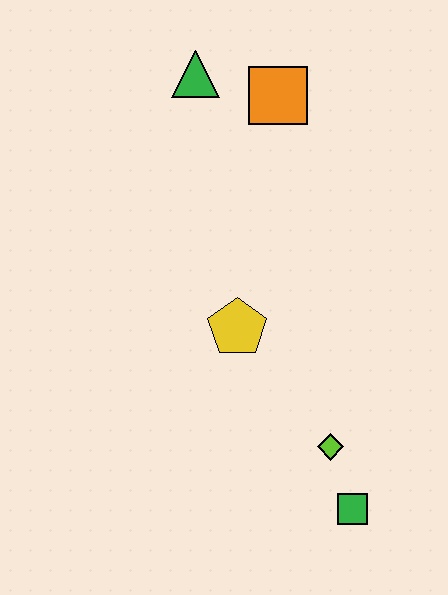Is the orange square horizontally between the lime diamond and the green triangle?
Yes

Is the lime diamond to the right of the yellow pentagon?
Yes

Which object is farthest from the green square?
The green triangle is farthest from the green square.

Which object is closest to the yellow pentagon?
The lime diamond is closest to the yellow pentagon.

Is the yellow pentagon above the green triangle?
No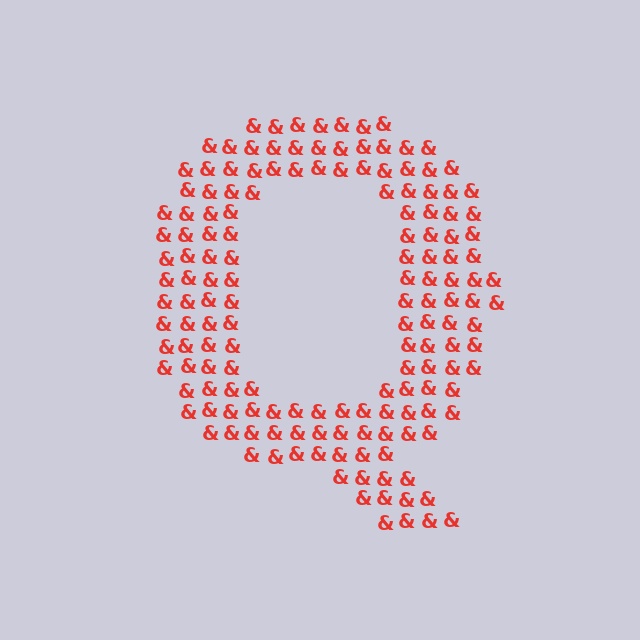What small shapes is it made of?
It is made of small ampersands.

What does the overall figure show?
The overall figure shows the letter Q.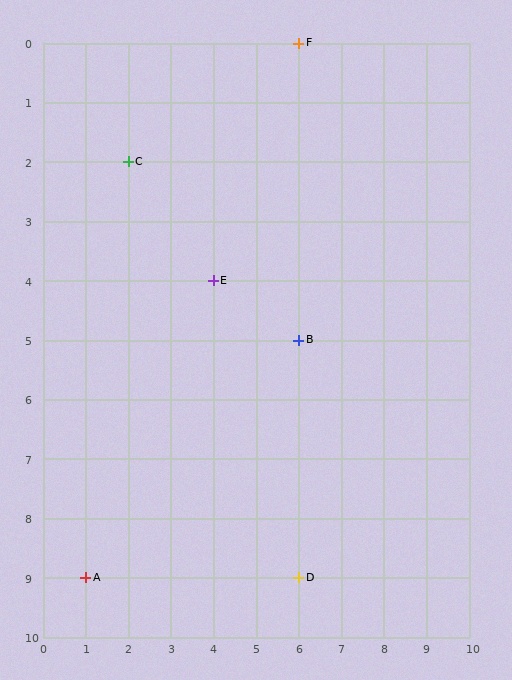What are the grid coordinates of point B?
Point B is at grid coordinates (6, 5).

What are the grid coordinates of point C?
Point C is at grid coordinates (2, 2).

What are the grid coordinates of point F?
Point F is at grid coordinates (6, 0).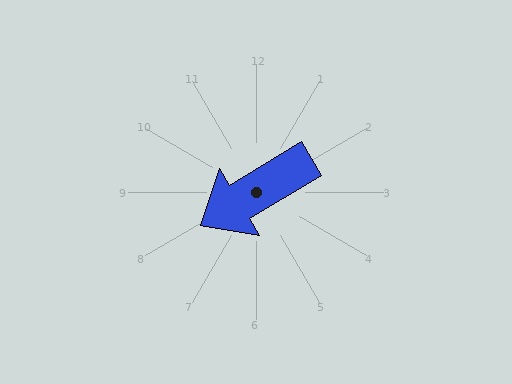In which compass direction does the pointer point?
Southwest.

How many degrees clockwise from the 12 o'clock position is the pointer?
Approximately 239 degrees.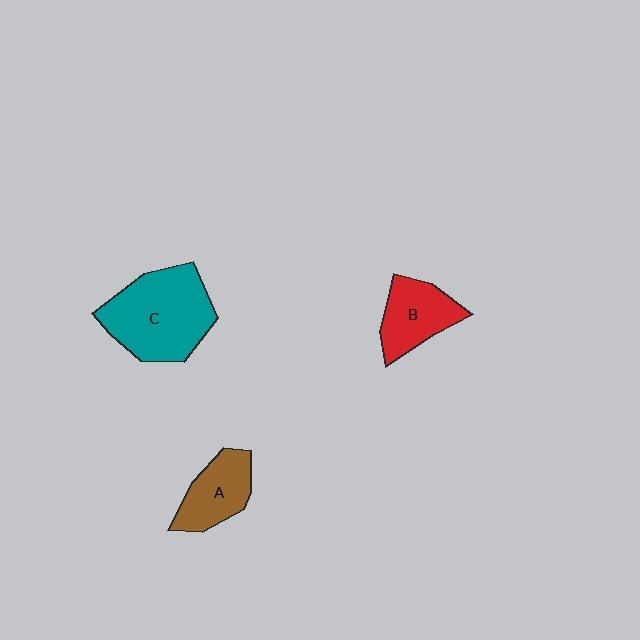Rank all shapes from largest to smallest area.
From largest to smallest: C (teal), B (red), A (brown).